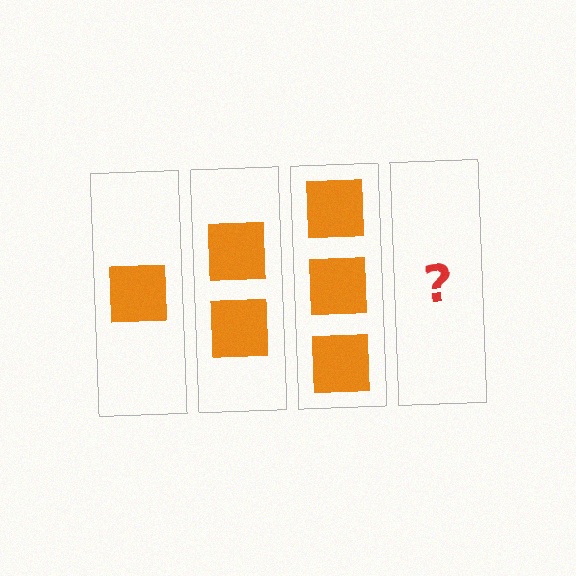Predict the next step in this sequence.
The next step is 4 squares.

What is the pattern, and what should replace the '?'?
The pattern is that each step adds one more square. The '?' should be 4 squares.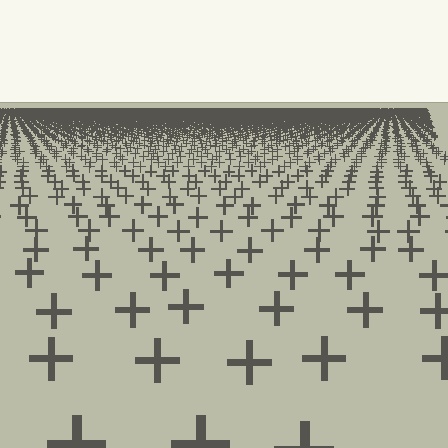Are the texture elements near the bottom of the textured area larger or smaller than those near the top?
Larger. Near the bottom, elements are closer to the viewer and appear at a bigger on-screen size.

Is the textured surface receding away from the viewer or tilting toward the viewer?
The surface is receding away from the viewer. Texture elements get smaller and denser toward the top.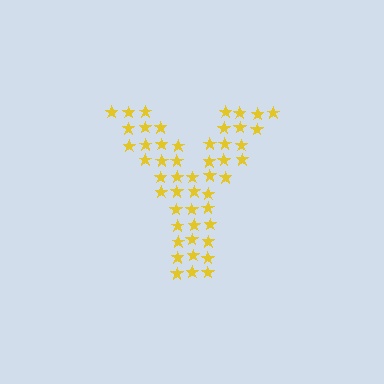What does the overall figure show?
The overall figure shows the letter Y.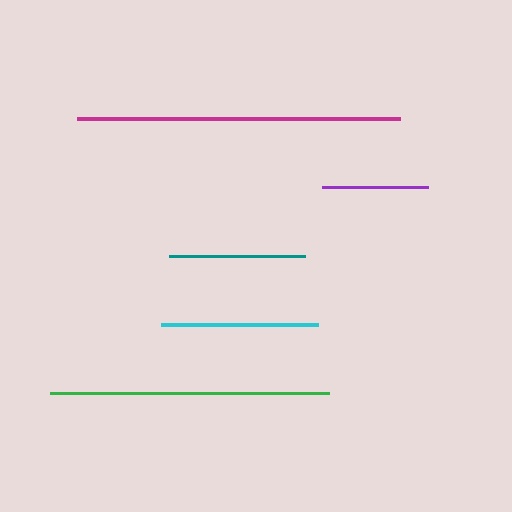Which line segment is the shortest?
The purple line is the shortest at approximately 106 pixels.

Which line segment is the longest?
The magenta line is the longest at approximately 323 pixels.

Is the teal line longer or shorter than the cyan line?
The cyan line is longer than the teal line.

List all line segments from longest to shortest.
From longest to shortest: magenta, green, cyan, teal, purple.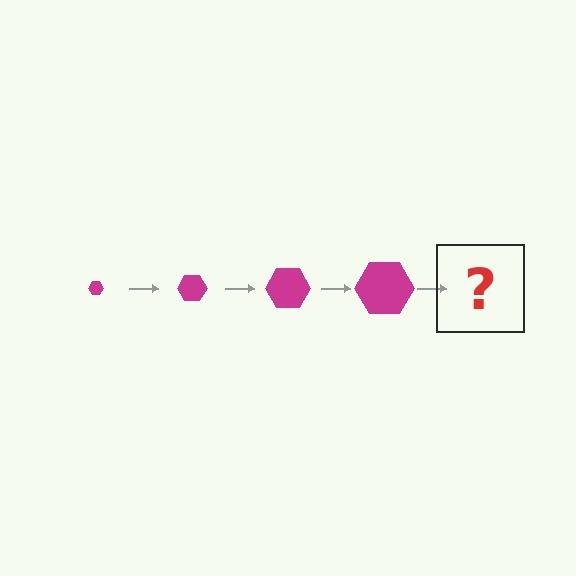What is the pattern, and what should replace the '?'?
The pattern is that the hexagon gets progressively larger each step. The '?' should be a magenta hexagon, larger than the previous one.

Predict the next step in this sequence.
The next step is a magenta hexagon, larger than the previous one.